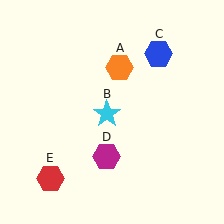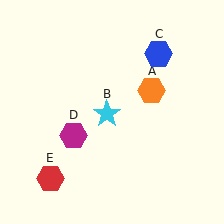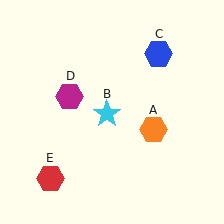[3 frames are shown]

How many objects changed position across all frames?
2 objects changed position: orange hexagon (object A), magenta hexagon (object D).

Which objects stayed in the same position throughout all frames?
Cyan star (object B) and blue hexagon (object C) and red hexagon (object E) remained stationary.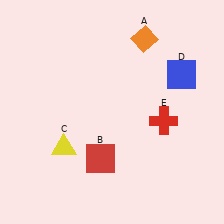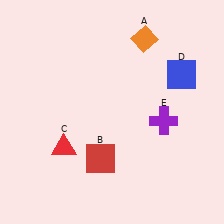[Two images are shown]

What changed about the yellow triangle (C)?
In Image 1, C is yellow. In Image 2, it changed to red.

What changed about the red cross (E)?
In Image 1, E is red. In Image 2, it changed to purple.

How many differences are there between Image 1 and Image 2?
There are 2 differences between the two images.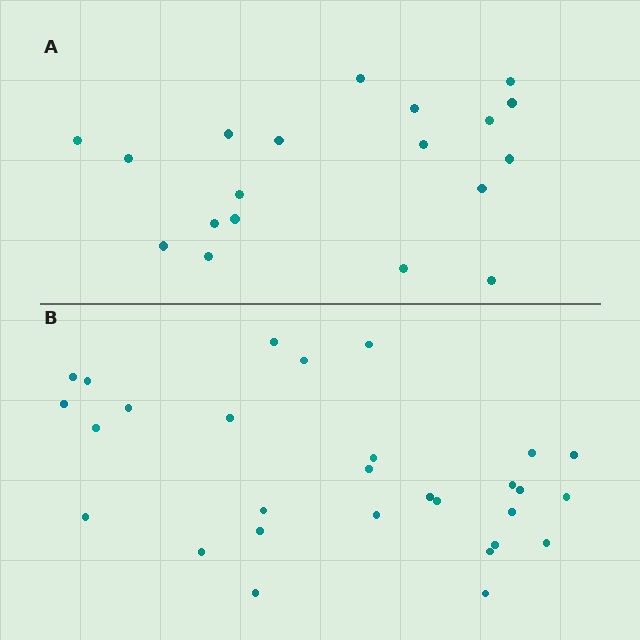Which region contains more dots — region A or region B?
Region B (the bottom region) has more dots.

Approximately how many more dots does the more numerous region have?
Region B has roughly 10 or so more dots than region A.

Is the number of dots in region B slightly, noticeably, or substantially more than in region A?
Region B has substantially more. The ratio is roughly 1.5 to 1.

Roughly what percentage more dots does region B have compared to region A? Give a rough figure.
About 55% more.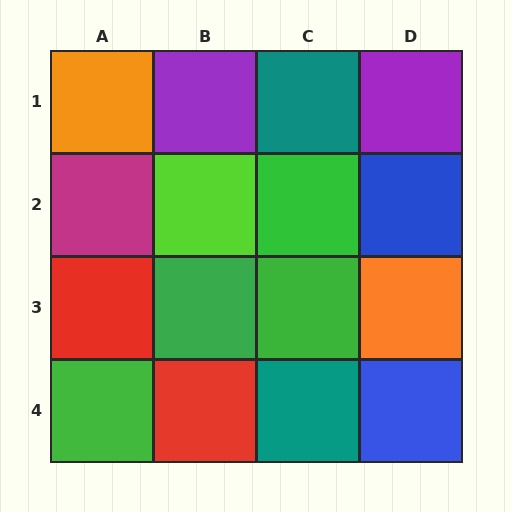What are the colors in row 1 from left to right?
Orange, purple, teal, purple.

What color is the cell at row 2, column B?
Lime.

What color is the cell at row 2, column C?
Green.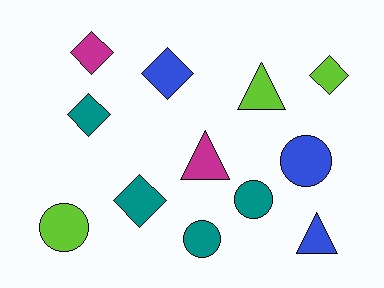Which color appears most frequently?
Teal, with 4 objects.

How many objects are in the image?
There are 12 objects.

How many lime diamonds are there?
There is 1 lime diamond.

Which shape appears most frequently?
Diamond, with 5 objects.